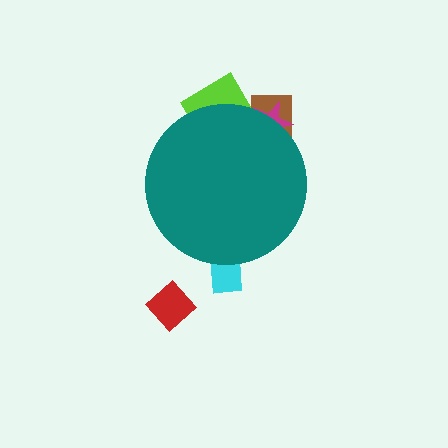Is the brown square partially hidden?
Yes, the brown square is partially hidden behind the teal circle.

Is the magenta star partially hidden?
Yes, the magenta star is partially hidden behind the teal circle.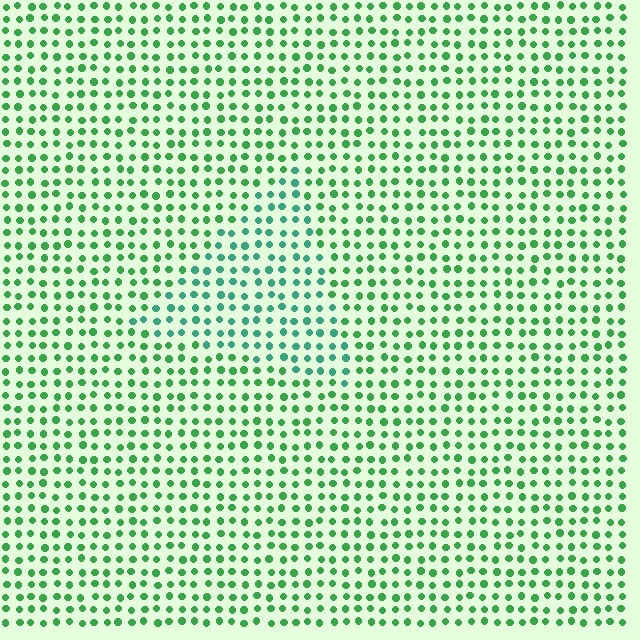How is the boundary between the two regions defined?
The boundary is defined purely by a slight shift in hue (about 29 degrees). Spacing, size, and orientation are identical on both sides.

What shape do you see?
I see a triangle.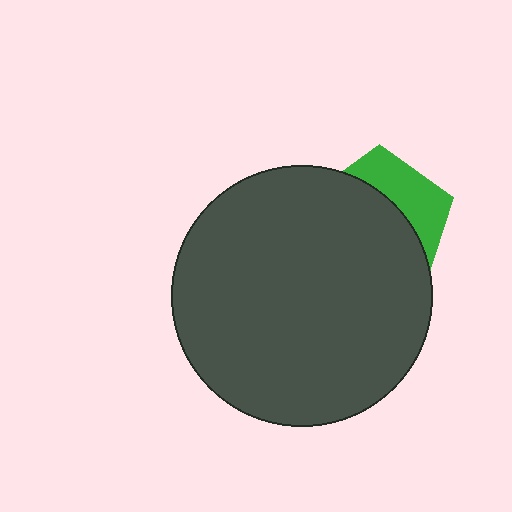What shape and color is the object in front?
The object in front is a dark gray circle.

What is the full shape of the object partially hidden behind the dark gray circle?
The partially hidden object is a green pentagon.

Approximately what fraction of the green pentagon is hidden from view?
Roughly 67% of the green pentagon is hidden behind the dark gray circle.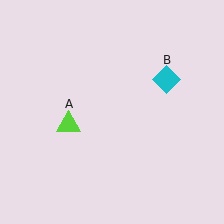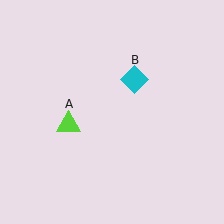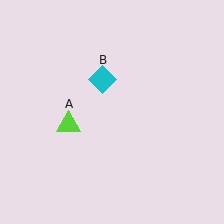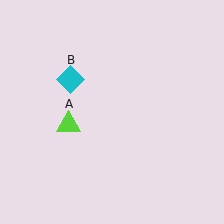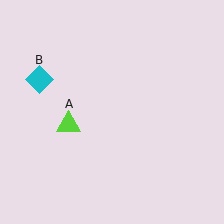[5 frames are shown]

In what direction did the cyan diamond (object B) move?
The cyan diamond (object B) moved left.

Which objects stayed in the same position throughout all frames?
Lime triangle (object A) remained stationary.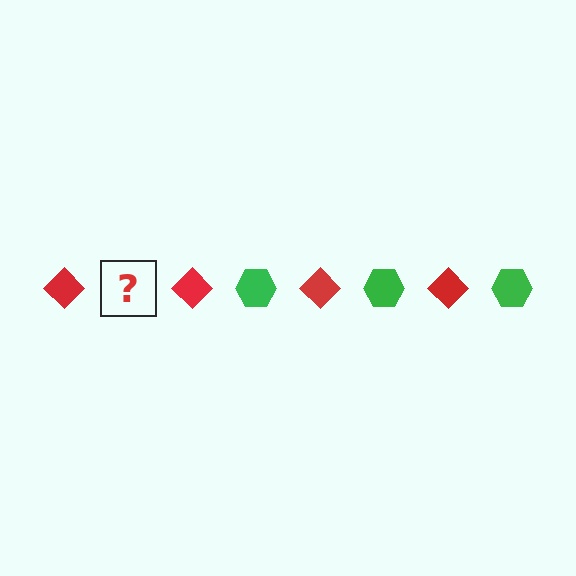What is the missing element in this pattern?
The missing element is a green hexagon.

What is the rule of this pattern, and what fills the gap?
The rule is that the pattern alternates between red diamond and green hexagon. The gap should be filled with a green hexagon.